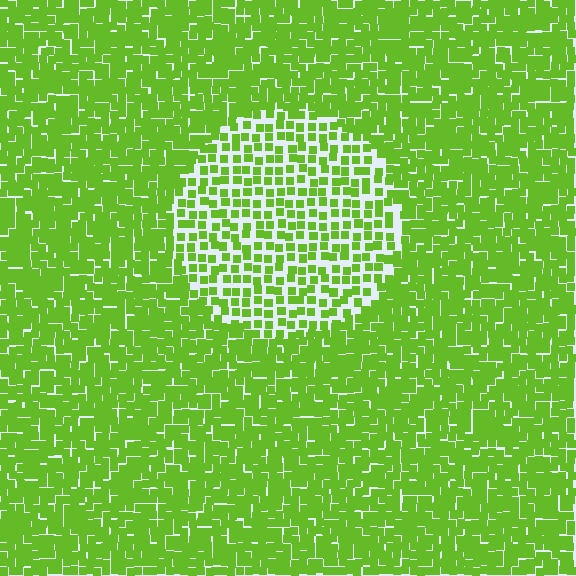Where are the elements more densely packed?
The elements are more densely packed outside the circle boundary.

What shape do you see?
I see a circle.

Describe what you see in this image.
The image contains small lime elements arranged at two different densities. A circle-shaped region is visible where the elements are less densely packed than the surrounding area.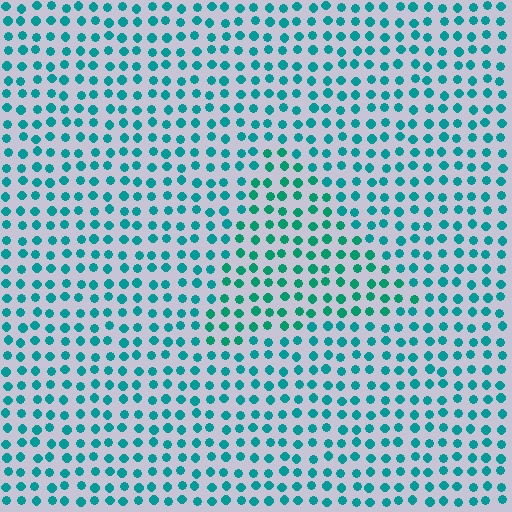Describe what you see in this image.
The image is filled with small teal elements in a uniform arrangement. A triangle-shaped region is visible where the elements are tinted to a slightly different hue, forming a subtle color boundary.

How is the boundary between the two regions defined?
The boundary is defined purely by a slight shift in hue (about 19 degrees). Spacing, size, and orientation are identical on both sides.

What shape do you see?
I see a triangle.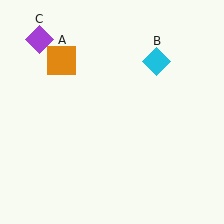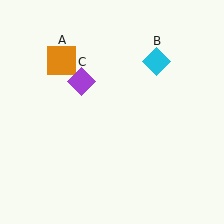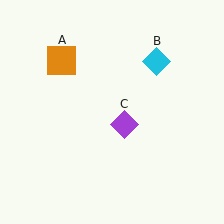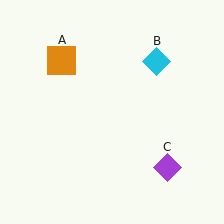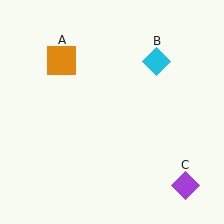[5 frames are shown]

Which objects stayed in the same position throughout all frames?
Orange square (object A) and cyan diamond (object B) remained stationary.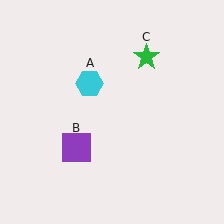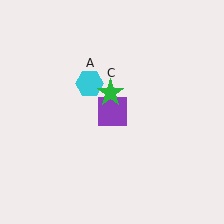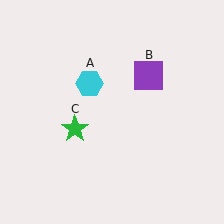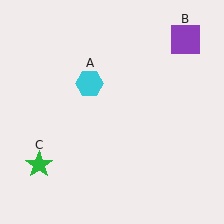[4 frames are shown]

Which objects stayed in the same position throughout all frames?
Cyan hexagon (object A) remained stationary.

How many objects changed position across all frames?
2 objects changed position: purple square (object B), green star (object C).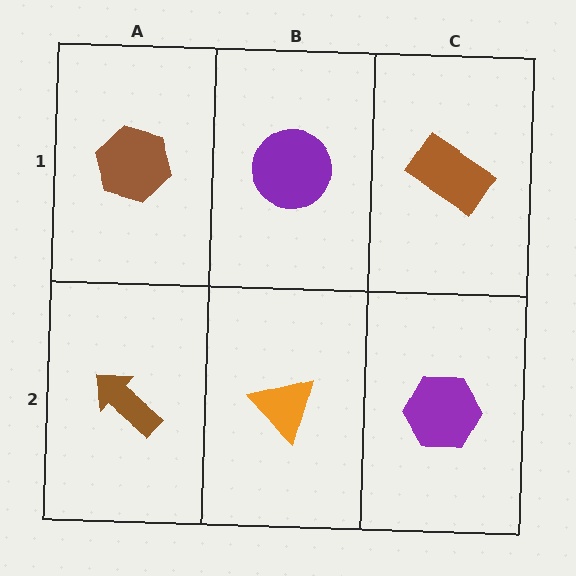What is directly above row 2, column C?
A brown rectangle.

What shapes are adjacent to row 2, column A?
A brown hexagon (row 1, column A), an orange triangle (row 2, column B).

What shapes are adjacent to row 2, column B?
A purple circle (row 1, column B), a brown arrow (row 2, column A), a purple hexagon (row 2, column C).